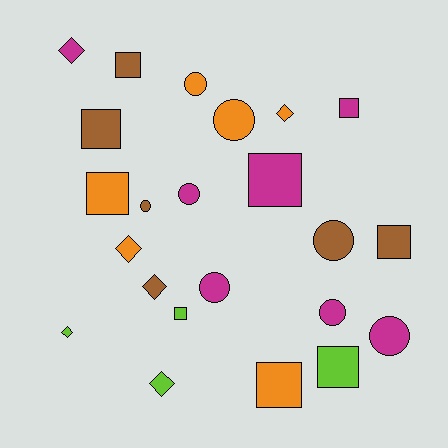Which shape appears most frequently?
Square, with 9 objects.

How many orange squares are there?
There are 2 orange squares.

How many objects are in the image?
There are 23 objects.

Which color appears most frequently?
Magenta, with 7 objects.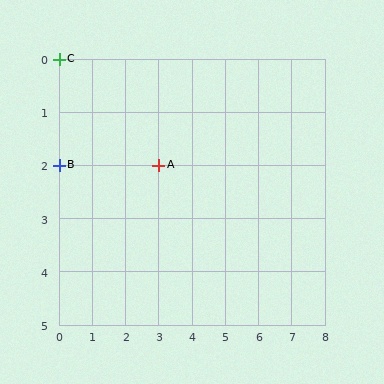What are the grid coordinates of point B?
Point B is at grid coordinates (0, 2).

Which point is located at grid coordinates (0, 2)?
Point B is at (0, 2).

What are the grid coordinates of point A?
Point A is at grid coordinates (3, 2).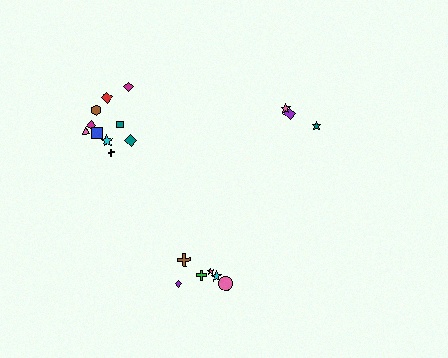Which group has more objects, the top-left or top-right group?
The top-left group.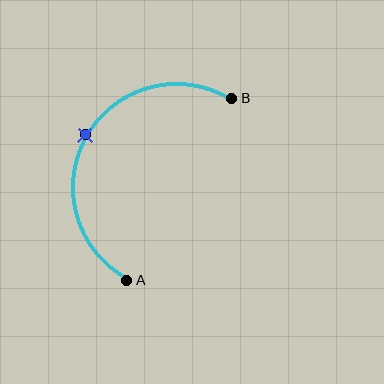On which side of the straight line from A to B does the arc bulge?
The arc bulges to the left of the straight line connecting A and B.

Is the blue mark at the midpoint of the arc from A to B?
Yes. The blue mark lies on the arc at equal arc-length from both A and B — it is the arc midpoint.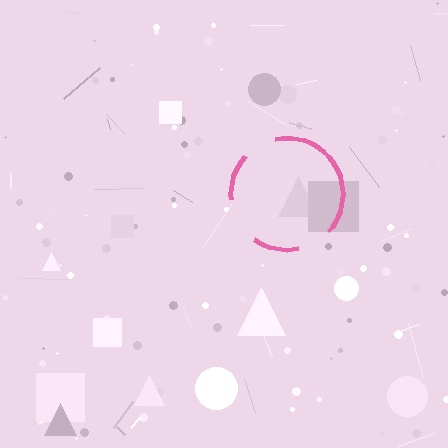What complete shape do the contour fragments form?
The contour fragments form a circle.